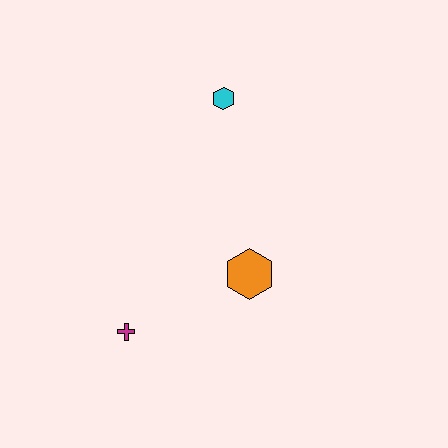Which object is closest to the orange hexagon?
The magenta cross is closest to the orange hexagon.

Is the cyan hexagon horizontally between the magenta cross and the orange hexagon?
Yes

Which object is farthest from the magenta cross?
The cyan hexagon is farthest from the magenta cross.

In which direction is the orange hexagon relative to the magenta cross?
The orange hexagon is to the right of the magenta cross.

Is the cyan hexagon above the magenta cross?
Yes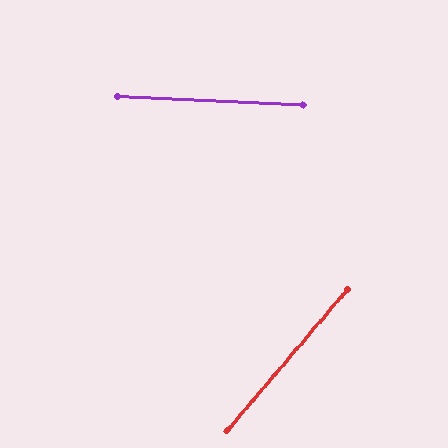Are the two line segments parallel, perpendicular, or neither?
Neither parallel nor perpendicular — they differ by about 52°.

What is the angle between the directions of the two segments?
Approximately 52 degrees.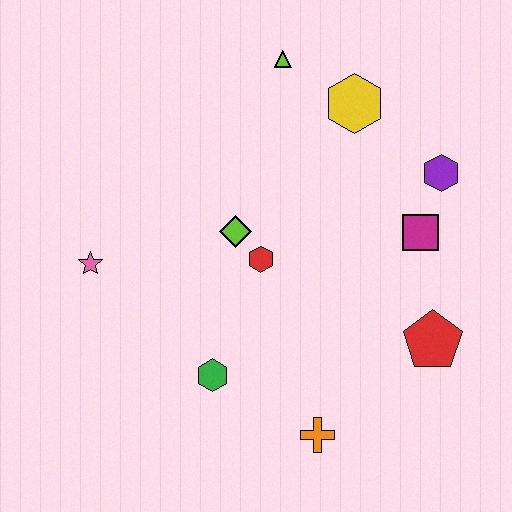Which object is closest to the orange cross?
The green hexagon is closest to the orange cross.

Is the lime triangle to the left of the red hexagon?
No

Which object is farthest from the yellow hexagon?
The orange cross is farthest from the yellow hexagon.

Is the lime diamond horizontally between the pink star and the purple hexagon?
Yes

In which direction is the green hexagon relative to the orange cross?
The green hexagon is to the left of the orange cross.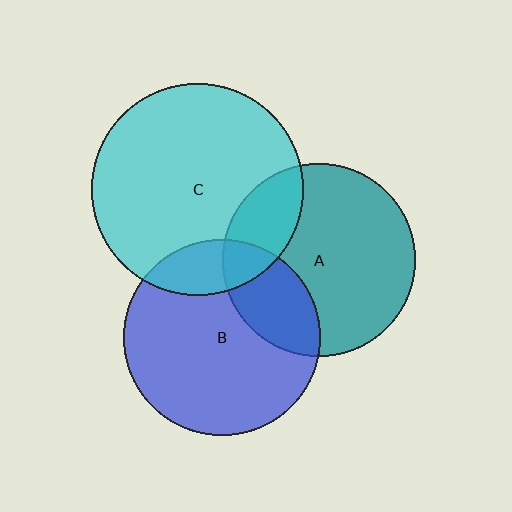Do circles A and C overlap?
Yes.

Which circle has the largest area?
Circle C (cyan).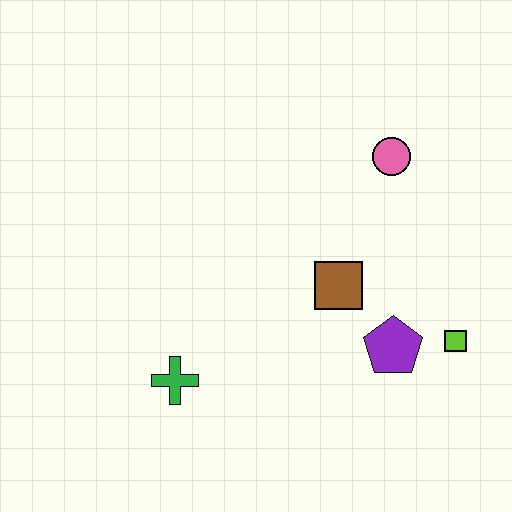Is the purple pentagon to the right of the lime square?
No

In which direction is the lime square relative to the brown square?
The lime square is to the right of the brown square.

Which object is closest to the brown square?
The purple pentagon is closest to the brown square.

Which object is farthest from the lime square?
The green cross is farthest from the lime square.